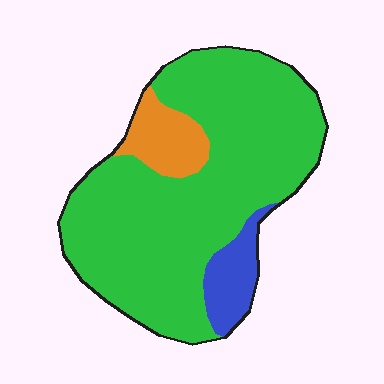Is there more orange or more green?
Green.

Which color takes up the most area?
Green, at roughly 80%.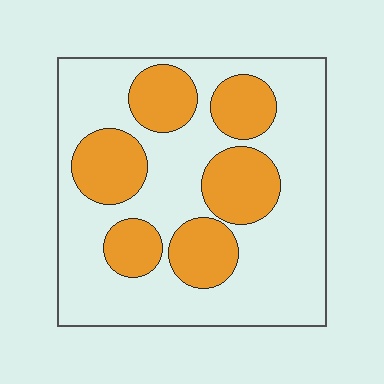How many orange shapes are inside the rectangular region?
6.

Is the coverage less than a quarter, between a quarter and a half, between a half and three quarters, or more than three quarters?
Between a quarter and a half.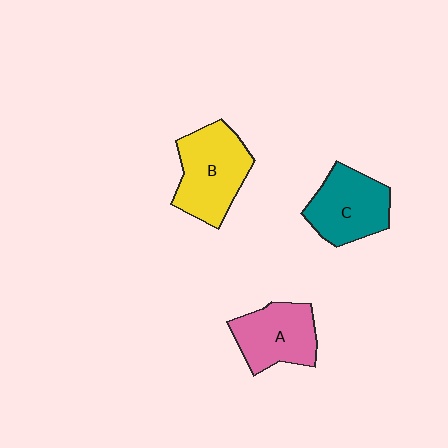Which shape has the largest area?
Shape B (yellow).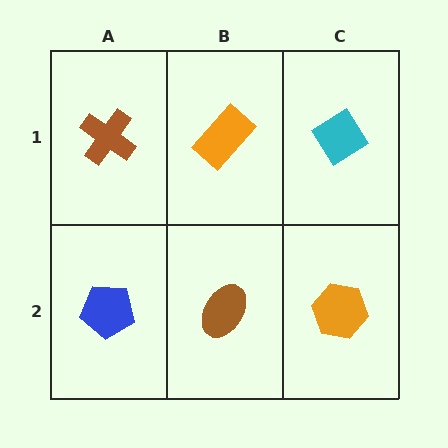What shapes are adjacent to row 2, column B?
An orange rectangle (row 1, column B), a blue pentagon (row 2, column A), an orange hexagon (row 2, column C).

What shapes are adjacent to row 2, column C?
A cyan diamond (row 1, column C), a brown ellipse (row 2, column B).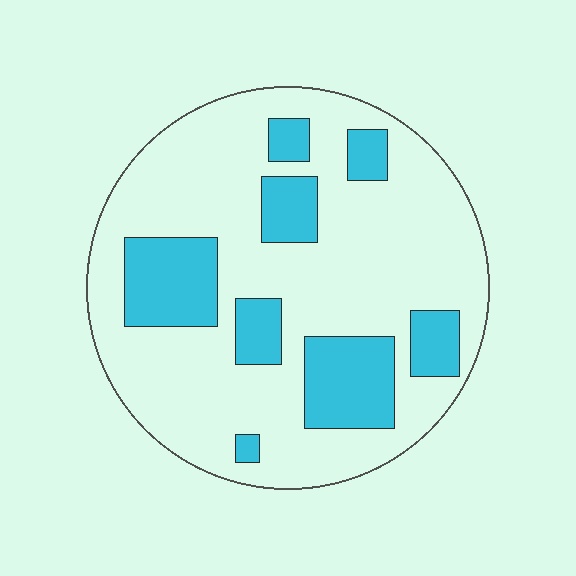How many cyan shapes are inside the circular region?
8.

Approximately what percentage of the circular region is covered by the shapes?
Approximately 25%.